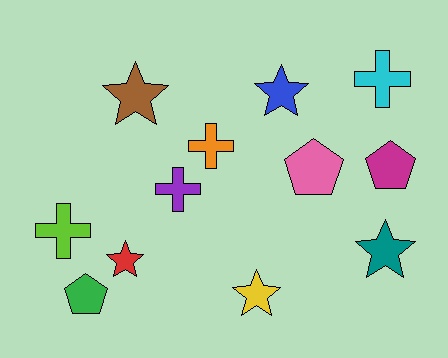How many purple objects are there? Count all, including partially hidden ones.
There is 1 purple object.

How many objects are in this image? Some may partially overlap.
There are 12 objects.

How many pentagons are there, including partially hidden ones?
There are 3 pentagons.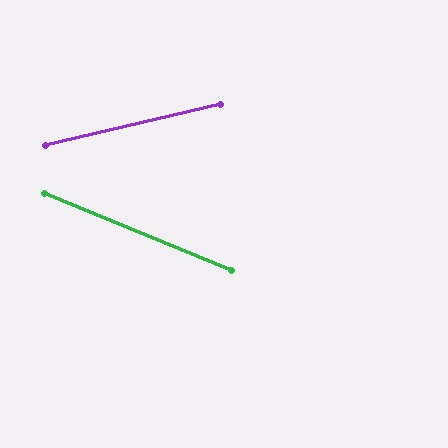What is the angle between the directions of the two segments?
Approximately 35 degrees.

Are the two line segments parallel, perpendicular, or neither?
Neither parallel nor perpendicular — they differ by about 35°.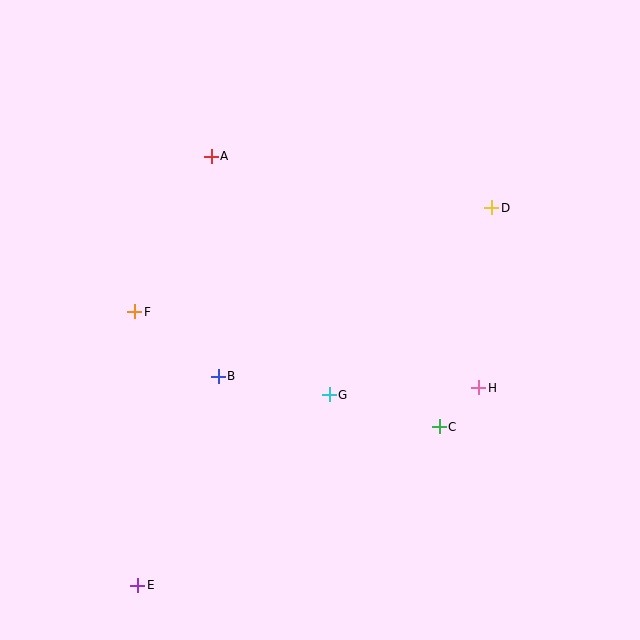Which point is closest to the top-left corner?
Point A is closest to the top-left corner.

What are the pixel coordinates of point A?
Point A is at (211, 156).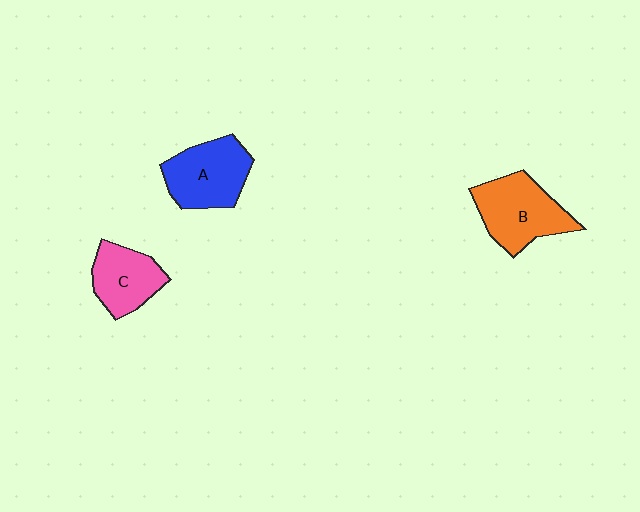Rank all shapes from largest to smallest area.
From largest to smallest: B (orange), A (blue), C (pink).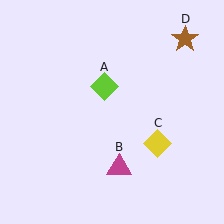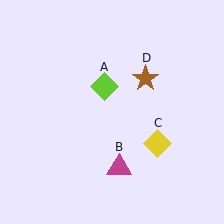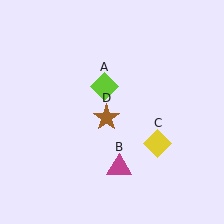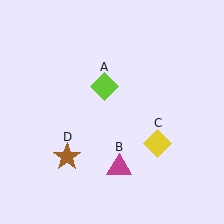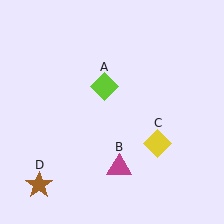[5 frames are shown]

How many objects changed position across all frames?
1 object changed position: brown star (object D).